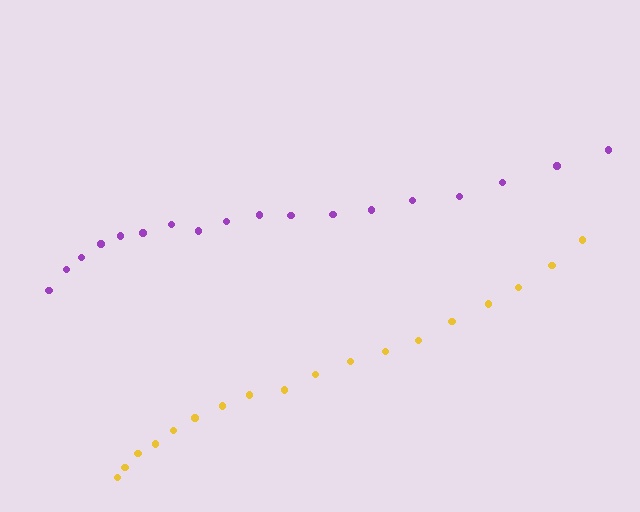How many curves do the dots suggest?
There are 2 distinct paths.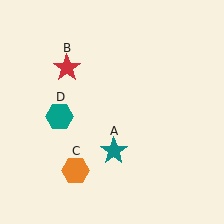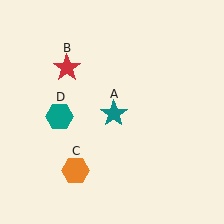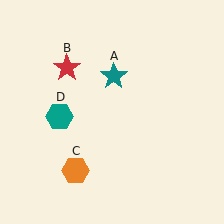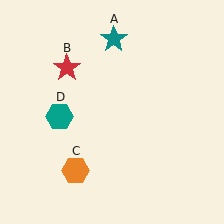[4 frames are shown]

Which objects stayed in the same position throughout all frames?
Red star (object B) and orange hexagon (object C) and teal hexagon (object D) remained stationary.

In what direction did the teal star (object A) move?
The teal star (object A) moved up.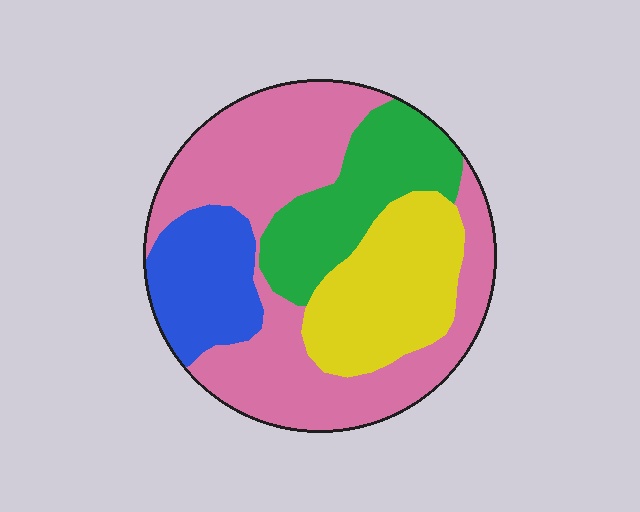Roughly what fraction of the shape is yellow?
Yellow takes up about one fifth (1/5) of the shape.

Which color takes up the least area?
Blue, at roughly 15%.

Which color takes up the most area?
Pink, at roughly 45%.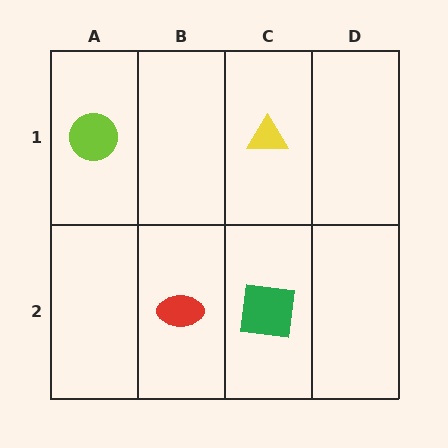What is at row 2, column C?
A green square.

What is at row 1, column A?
A lime circle.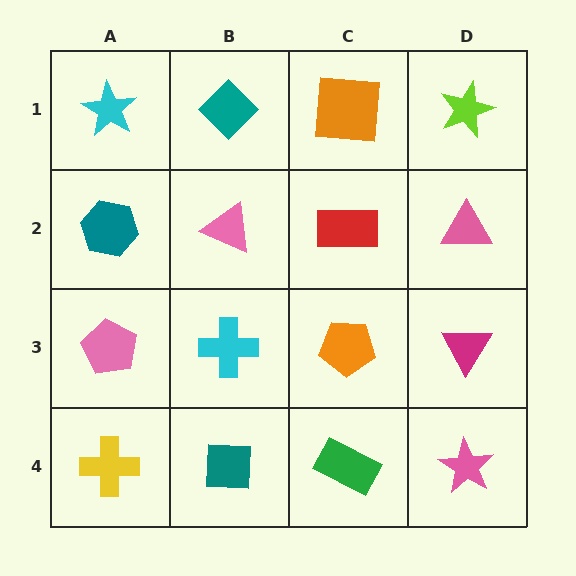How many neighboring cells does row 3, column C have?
4.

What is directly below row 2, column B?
A cyan cross.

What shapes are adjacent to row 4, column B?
A cyan cross (row 3, column B), a yellow cross (row 4, column A), a green rectangle (row 4, column C).